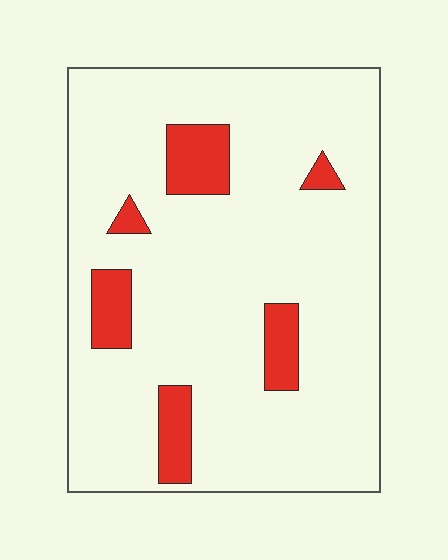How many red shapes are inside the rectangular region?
6.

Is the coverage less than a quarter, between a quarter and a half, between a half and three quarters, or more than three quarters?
Less than a quarter.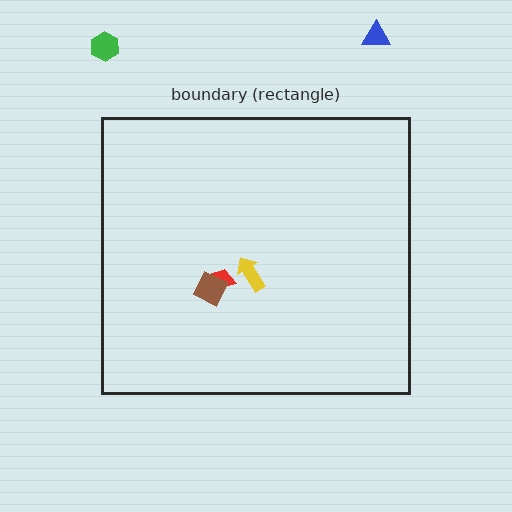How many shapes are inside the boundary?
3 inside, 2 outside.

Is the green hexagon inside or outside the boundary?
Outside.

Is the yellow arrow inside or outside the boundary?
Inside.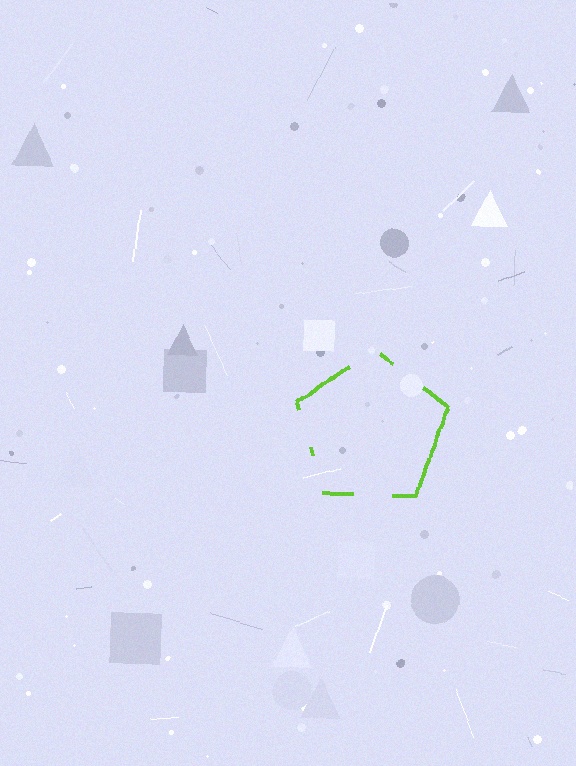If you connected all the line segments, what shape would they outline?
They would outline a pentagon.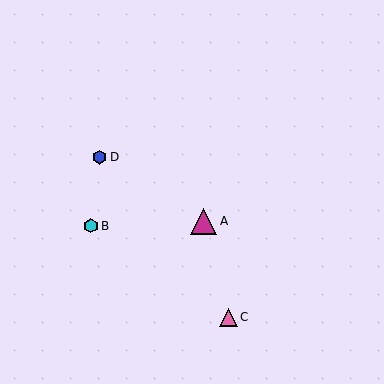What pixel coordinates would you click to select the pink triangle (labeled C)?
Click at (228, 318) to select the pink triangle C.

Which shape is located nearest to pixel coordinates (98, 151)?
The blue hexagon (labeled D) at (99, 157) is nearest to that location.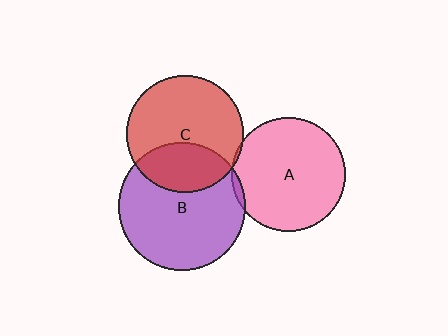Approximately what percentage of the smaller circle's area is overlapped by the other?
Approximately 5%.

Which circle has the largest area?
Circle B (purple).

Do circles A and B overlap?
Yes.